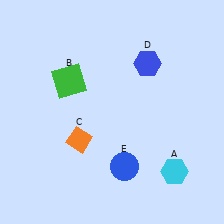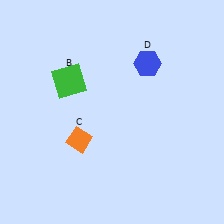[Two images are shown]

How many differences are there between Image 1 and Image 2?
There are 2 differences between the two images.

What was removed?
The cyan hexagon (A), the blue circle (E) were removed in Image 2.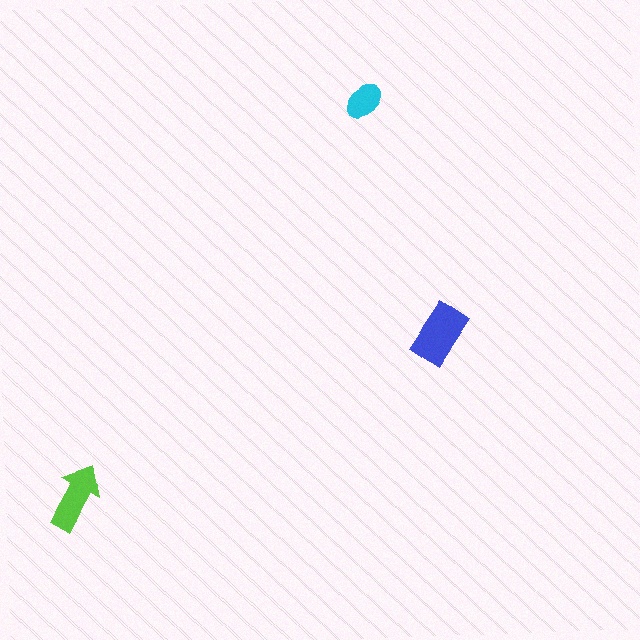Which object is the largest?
The blue rectangle.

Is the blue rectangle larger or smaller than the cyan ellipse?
Larger.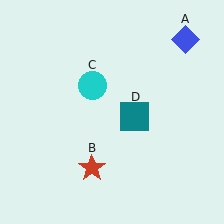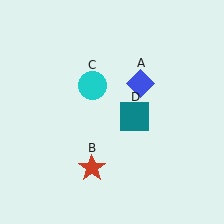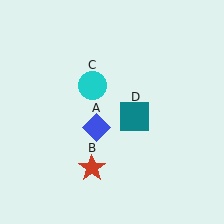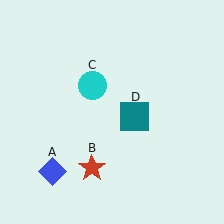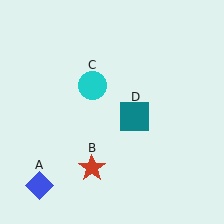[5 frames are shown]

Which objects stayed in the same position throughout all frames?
Red star (object B) and cyan circle (object C) and teal square (object D) remained stationary.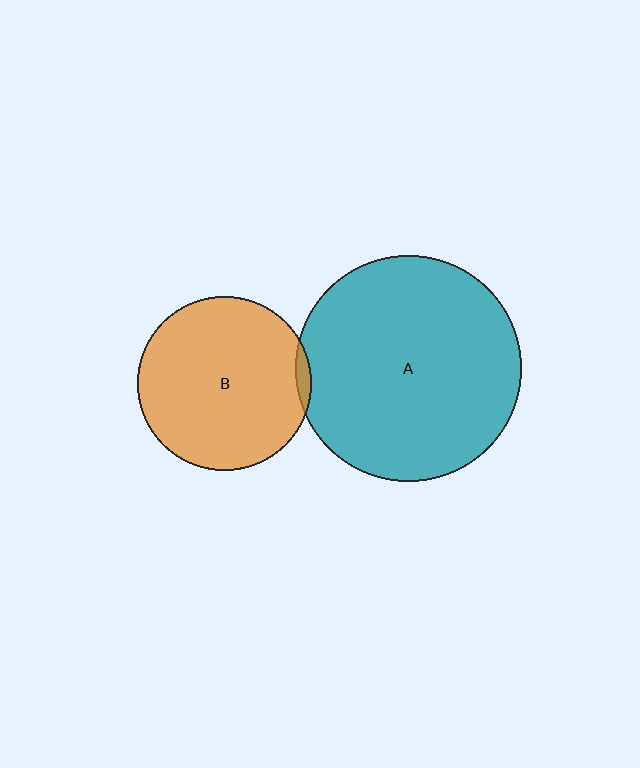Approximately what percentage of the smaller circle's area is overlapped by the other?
Approximately 5%.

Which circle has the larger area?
Circle A (teal).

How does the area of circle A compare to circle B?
Approximately 1.7 times.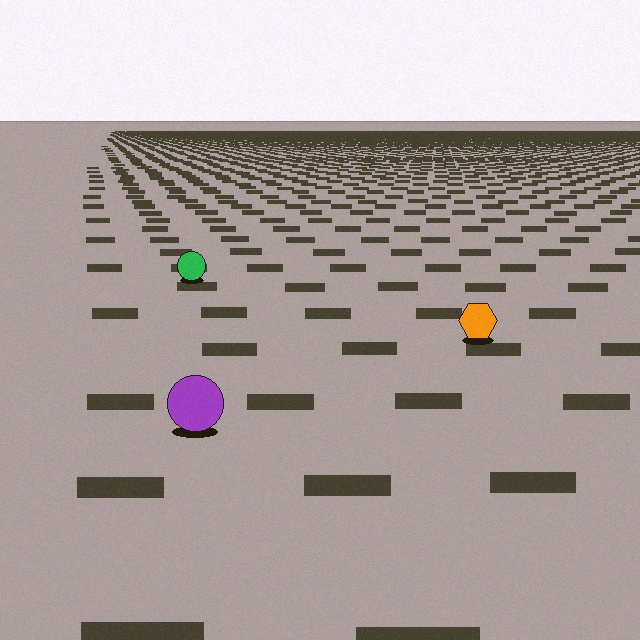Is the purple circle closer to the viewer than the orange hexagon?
Yes. The purple circle is closer — you can tell from the texture gradient: the ground texture is coarser near it.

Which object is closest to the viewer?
The purple circle is closest. The texture marks near it are larger and more spread out.